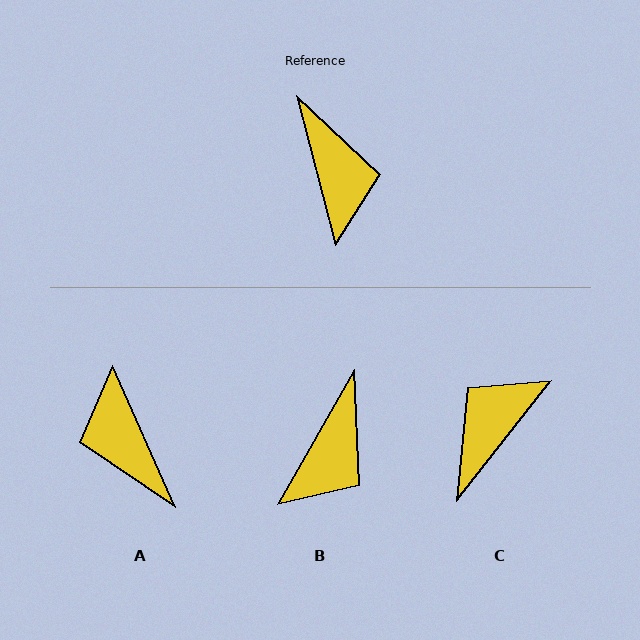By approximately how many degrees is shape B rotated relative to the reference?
Approximately 44 degrees clockwise.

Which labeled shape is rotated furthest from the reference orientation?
A, about 171 degrees away.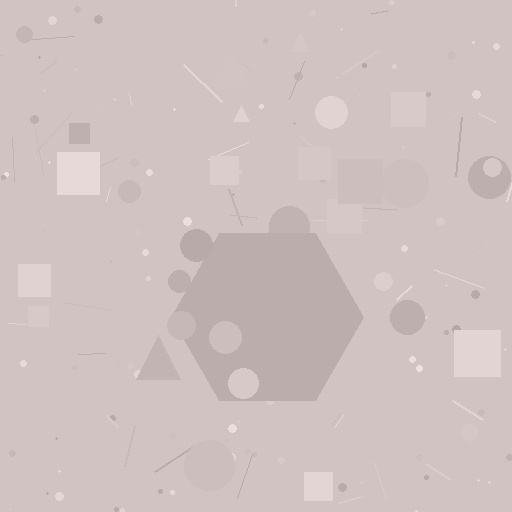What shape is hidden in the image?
A hexagon is hidden in the image.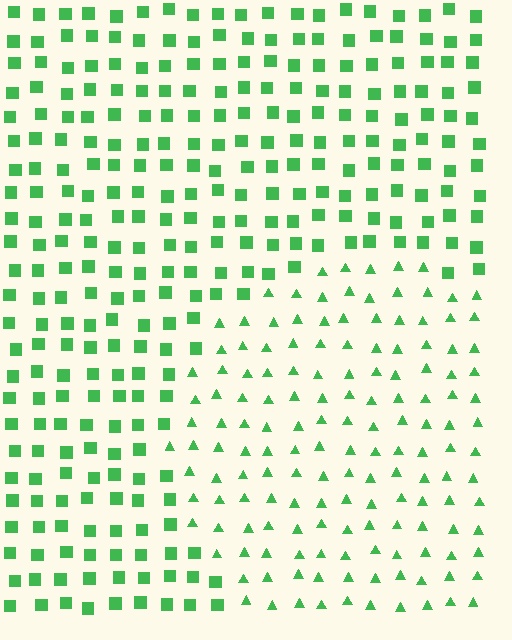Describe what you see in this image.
The image is filled with small green elements arranged in a uniform grid. A circle-shaped region contains triangles, while the surrounding area contains squares. The boundary is defined purely by the change in element shape.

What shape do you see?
I see a circle.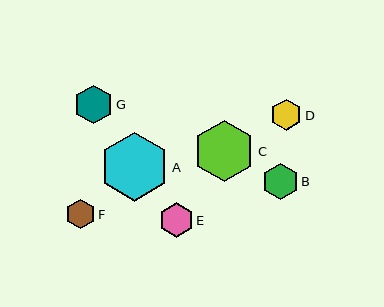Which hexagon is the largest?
Hexagon A is the largest with a size of approximately 69 pixels.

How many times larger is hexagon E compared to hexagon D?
Hexagon E is approximately 1.1 times the size of hexagon D.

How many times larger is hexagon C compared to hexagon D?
Hexagon C is approximately 2.0 times the size of hexagon D.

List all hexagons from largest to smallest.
From largest to smallest: A, C, G, B, E, D, F.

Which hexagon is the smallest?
Hexagon F is the smallest with a size of approximately 29 pixels.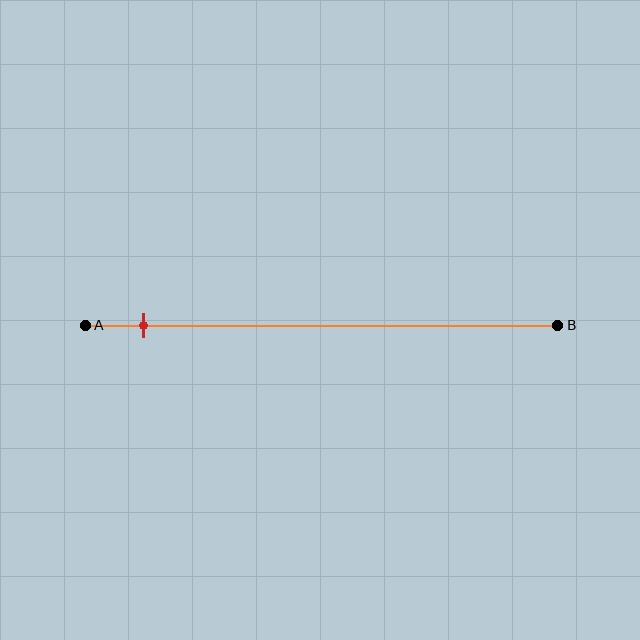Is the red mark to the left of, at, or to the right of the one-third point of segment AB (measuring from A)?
The red mark is to the left of the one-third point of segment AB.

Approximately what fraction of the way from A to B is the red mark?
The red mark is approximately 10% of the way from A to B.